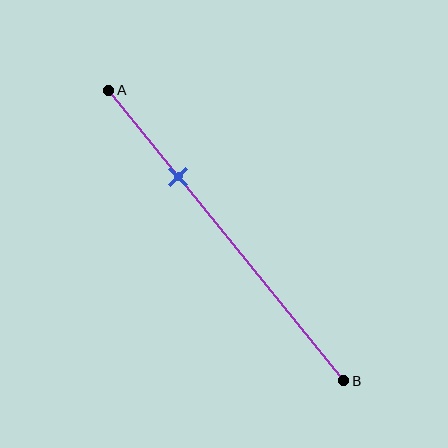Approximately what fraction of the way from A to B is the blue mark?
The blue mark is approximately 30% of the way from A to B.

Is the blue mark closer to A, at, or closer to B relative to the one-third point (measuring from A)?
The blue mark is closer to point A than the one-third point of segment AB.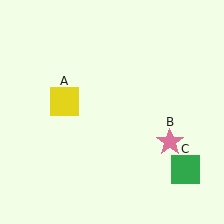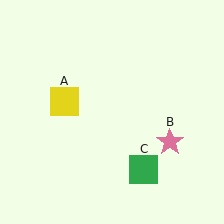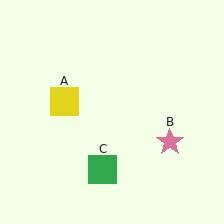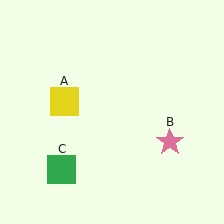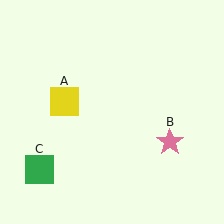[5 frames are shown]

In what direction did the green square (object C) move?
The green square (object C) moved left.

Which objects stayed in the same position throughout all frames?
Yellow square (object A) and pink star (object B) remained stationary.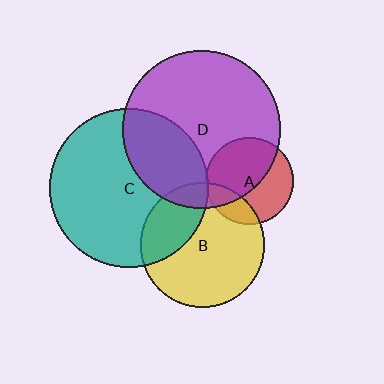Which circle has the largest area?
Circle D (purple).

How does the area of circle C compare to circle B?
Approximately 1.6 times.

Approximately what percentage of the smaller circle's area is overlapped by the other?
Approximately 5%.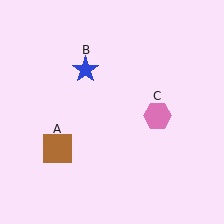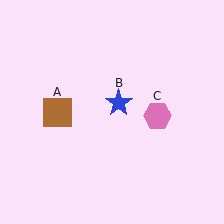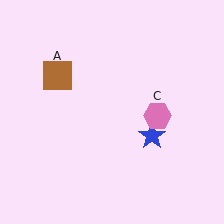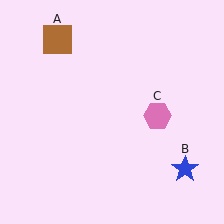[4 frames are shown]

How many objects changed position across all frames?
2 objects changed position: brown square (object A), blue star (object B).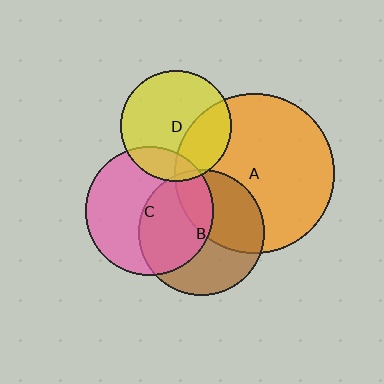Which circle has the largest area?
Circle A (orange).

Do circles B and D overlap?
Yes.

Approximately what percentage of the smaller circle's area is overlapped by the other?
Approximately 5%.